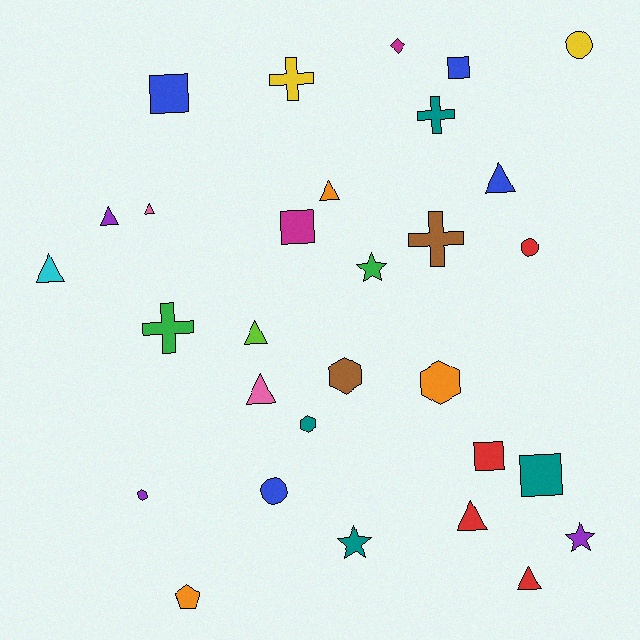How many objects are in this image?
There are 30 objects.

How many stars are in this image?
There are 3 stars.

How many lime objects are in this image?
There is 1 lime object.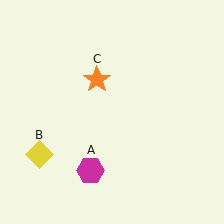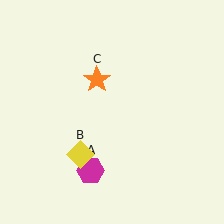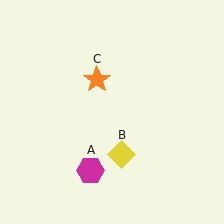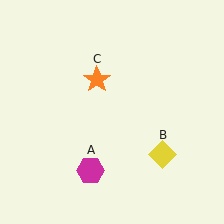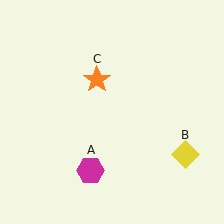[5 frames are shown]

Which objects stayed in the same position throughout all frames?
Magenta hexagon (object A) and orange star (object C) remained stationary.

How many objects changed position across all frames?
1 object changed position: yellow diamond (object B).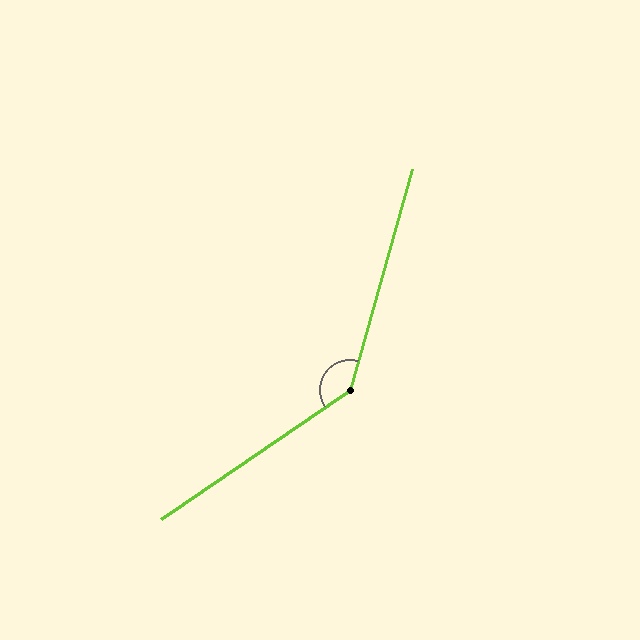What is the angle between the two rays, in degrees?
Approximately 140 degrees.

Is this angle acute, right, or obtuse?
It is obtuse.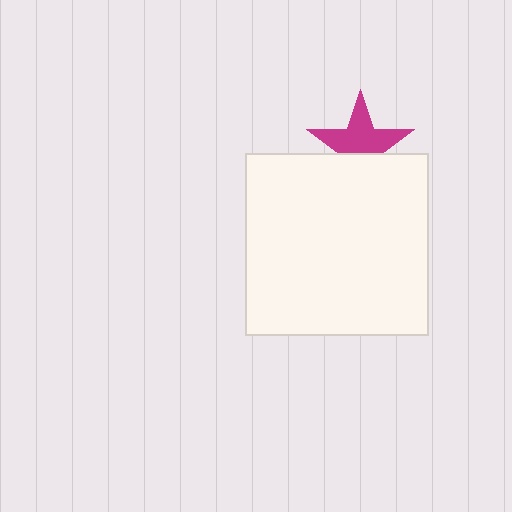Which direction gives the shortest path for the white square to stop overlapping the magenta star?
Moving down gives the shortest separation.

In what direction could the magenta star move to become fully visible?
The magenta star could move up. That would shift it out from behind the white square entirely.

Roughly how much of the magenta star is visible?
About half of it is visible (roughly 62%).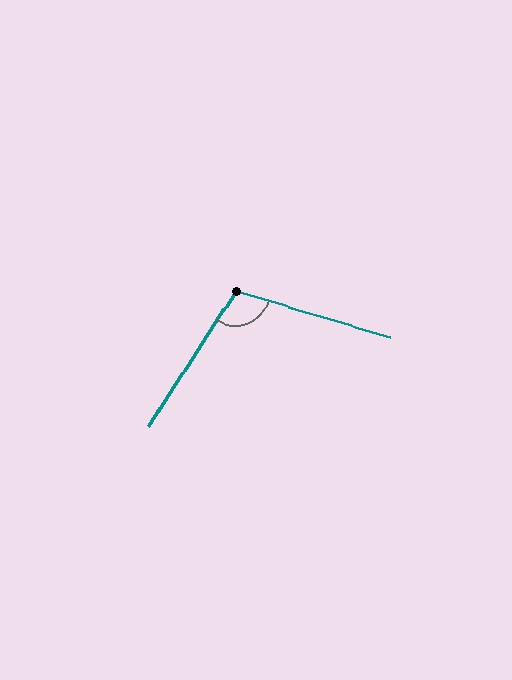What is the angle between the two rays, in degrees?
Approximately 106 degrees.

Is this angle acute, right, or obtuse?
It is obtuse.